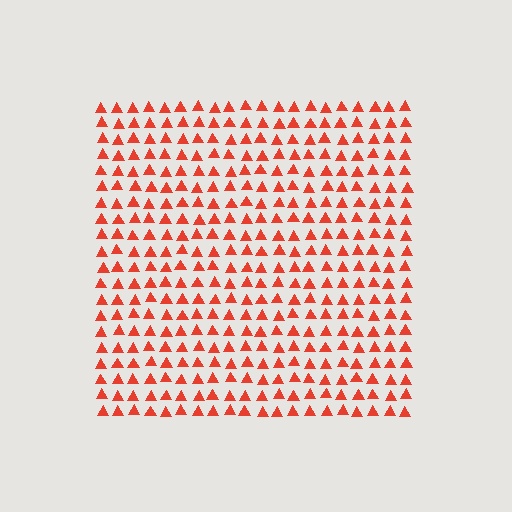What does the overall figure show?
The overall figure shows a square.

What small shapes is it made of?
It is made of small triangles.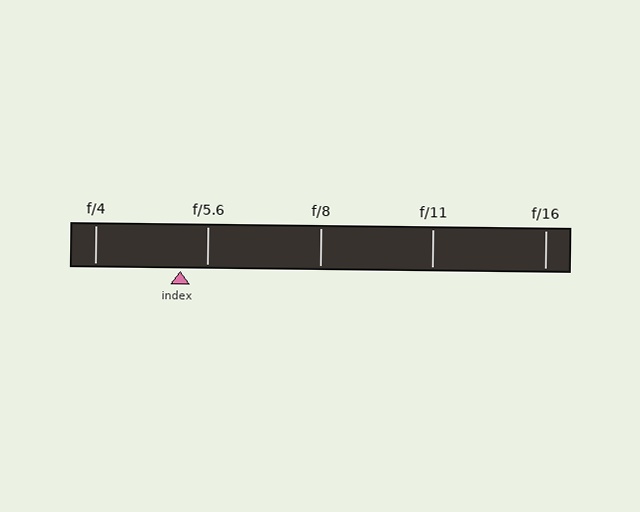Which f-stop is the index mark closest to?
The index mark is closest to f/5.6.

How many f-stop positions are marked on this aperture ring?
There are 5 f-stop positions marked.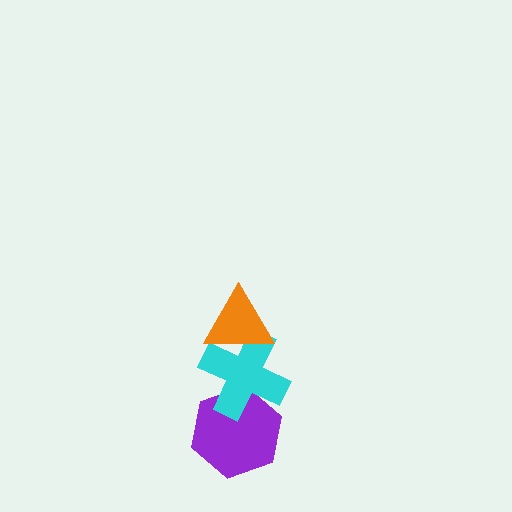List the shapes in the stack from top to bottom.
From top to bottom: the orange triangle, the cyan cross, the purple hexagon.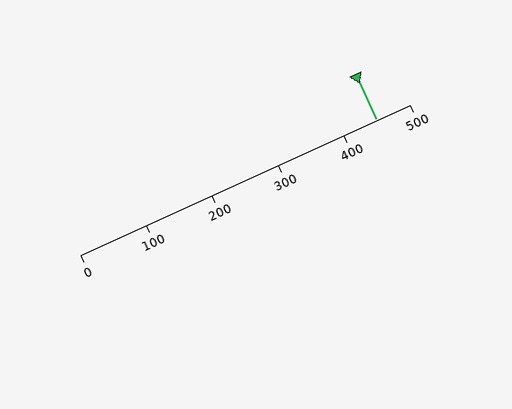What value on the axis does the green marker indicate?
The marker indicates approximately 450.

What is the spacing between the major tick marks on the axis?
The major ticks are spaced 100 apart.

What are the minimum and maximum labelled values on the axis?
The axis runs from 0 to 500.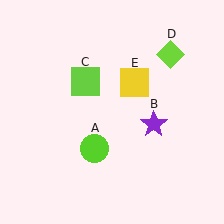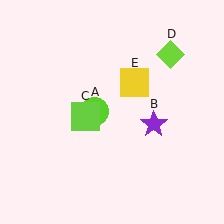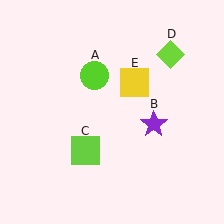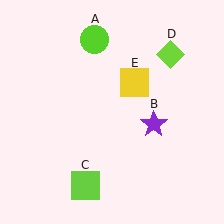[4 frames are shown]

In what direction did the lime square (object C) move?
The lime square (object C) moved down.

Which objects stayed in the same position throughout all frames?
Purple star (object B) and lime diamond (object D) and yellow square (object E) remained stationary.